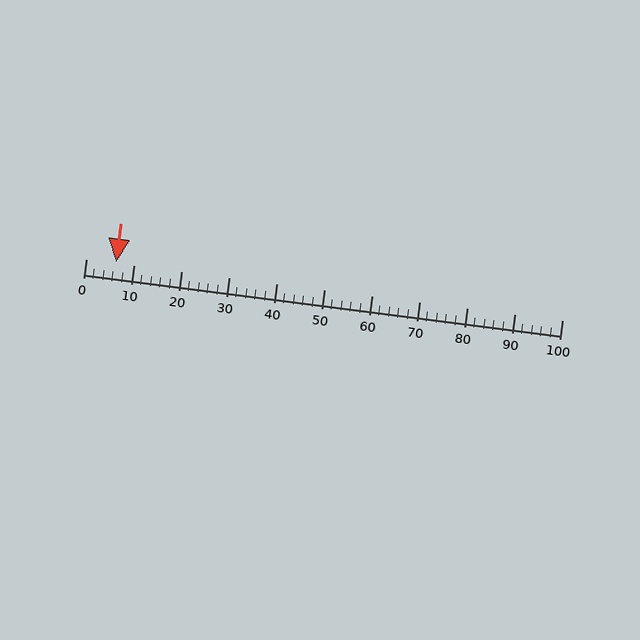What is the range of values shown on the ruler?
The ruler shows values from 0 to 100.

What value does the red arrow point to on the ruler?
The red arrow points to approximately 6.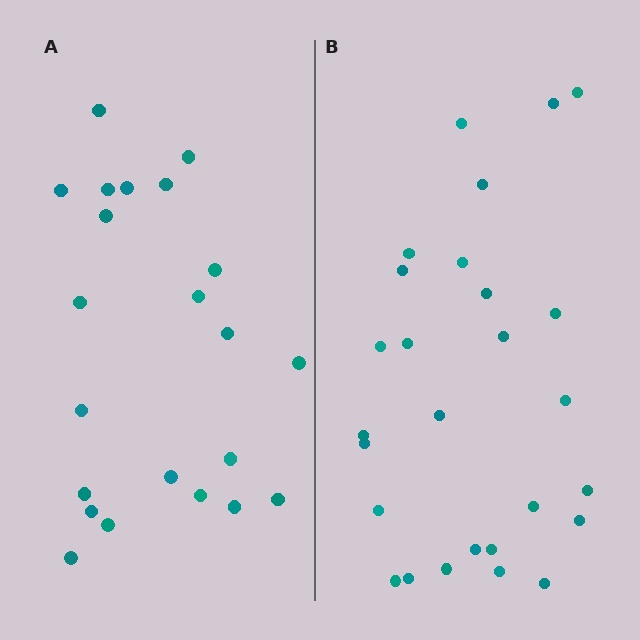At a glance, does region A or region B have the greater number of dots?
Region B (the right region) has more dots.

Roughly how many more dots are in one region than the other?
Region B has about 5 more dots than region A.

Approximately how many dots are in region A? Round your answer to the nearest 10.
About 20 dots. (The exact count is 22, which rounds to 20.)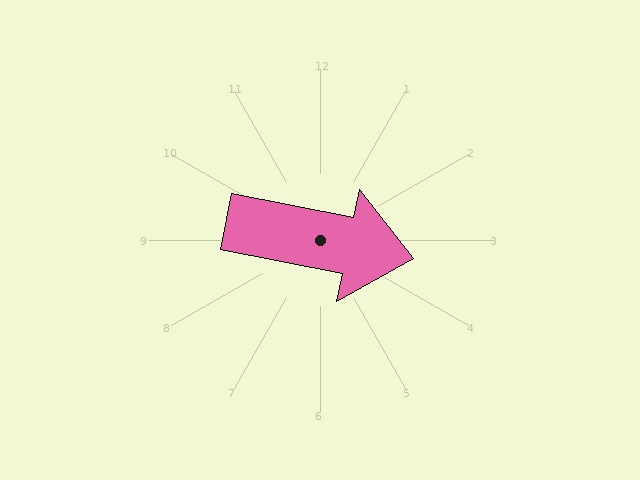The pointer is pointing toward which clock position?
Roughly 3 o'clock.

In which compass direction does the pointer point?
East.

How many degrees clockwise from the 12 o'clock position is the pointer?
Approximately 101 degrees.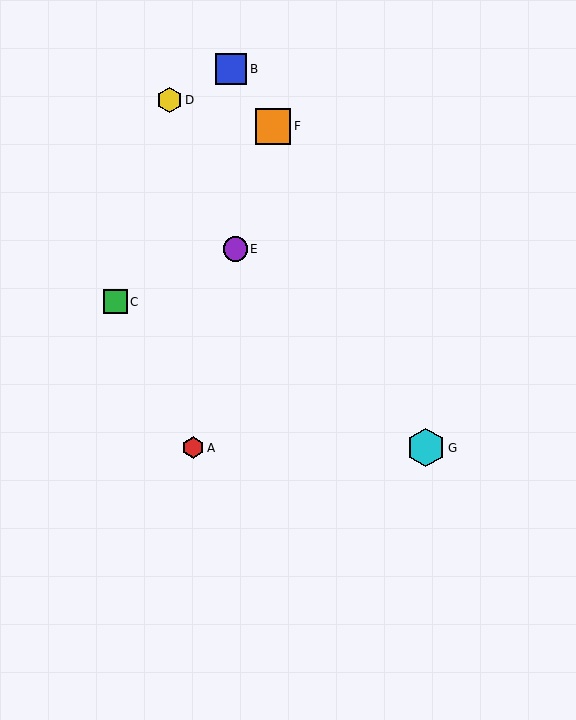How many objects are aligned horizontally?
2 objects (A, G) are aligned horizontally.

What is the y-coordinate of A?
Object A is at y≈448.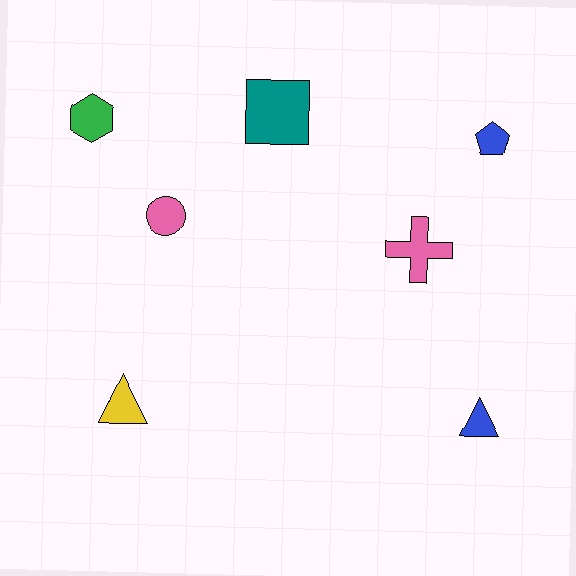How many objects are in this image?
There are 7 objects.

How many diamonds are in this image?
There are no diamonds.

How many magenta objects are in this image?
There are no magenta objects.